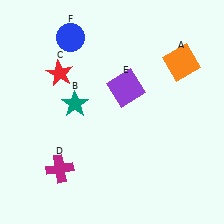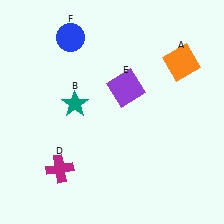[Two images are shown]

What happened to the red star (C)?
The red star (C) was removed in Image 2. It was in the top-left area of Image 1.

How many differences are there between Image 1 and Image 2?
There is 1 difference between the two images.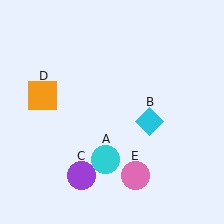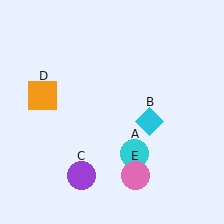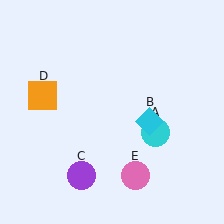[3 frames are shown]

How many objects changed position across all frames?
1 object changed position: cyan circle (object A).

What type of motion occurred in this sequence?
The cyan circle (object A) rotated counterclockwise around the center of the scene.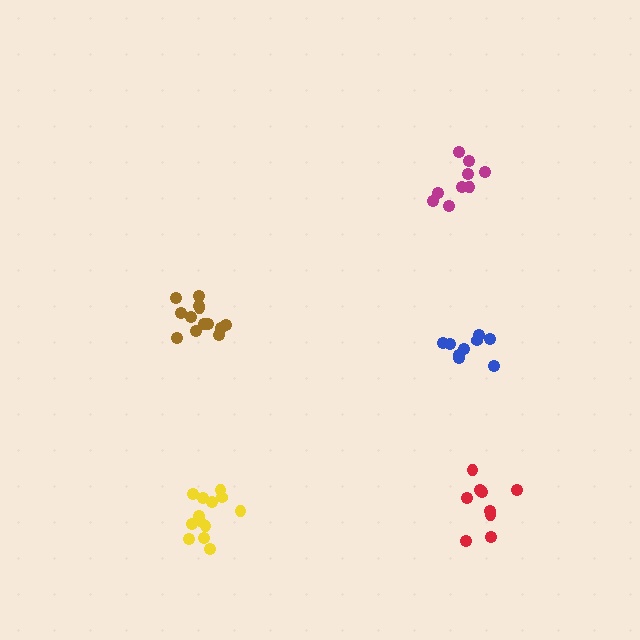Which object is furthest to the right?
The red cluster is rightmost.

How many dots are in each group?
Group 1: 9 dots, Group 2: 9 dots, Group 3: 13 dots, Group 4: 13 dots, Group 5: 9 dots (53 total).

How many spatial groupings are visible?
There are 5 spatial groupings.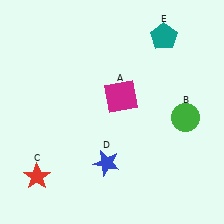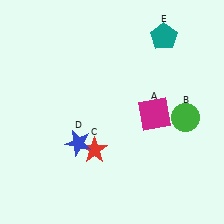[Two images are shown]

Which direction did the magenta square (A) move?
The magenta square (A) moved right.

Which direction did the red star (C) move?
The red star (C) moved right.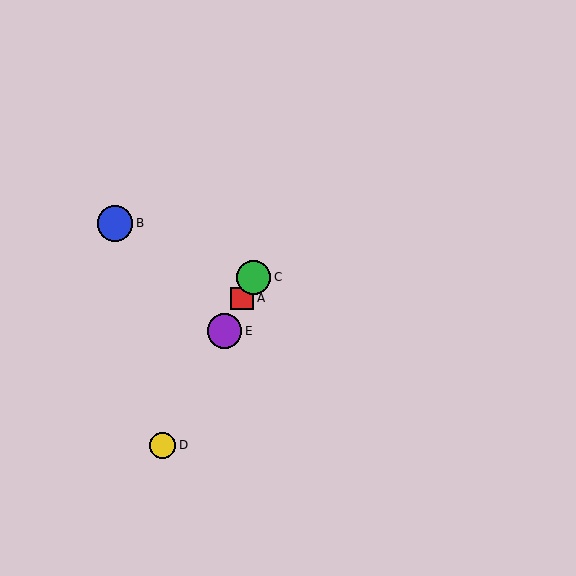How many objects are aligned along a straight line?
4 objects (A, C, D, E) are aligned along a straight line.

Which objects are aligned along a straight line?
Objects A, C, D, E are aligned along a straight line.